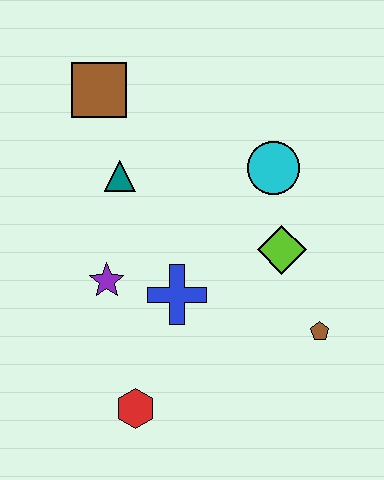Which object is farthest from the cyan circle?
The red hexagon is farthest from the cyan circle.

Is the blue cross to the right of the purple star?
Yes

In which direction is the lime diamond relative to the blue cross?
The lime diamond is to the right of the blue cross.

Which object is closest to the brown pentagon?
The lime diamond is closest to the brown pentagon.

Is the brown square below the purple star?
No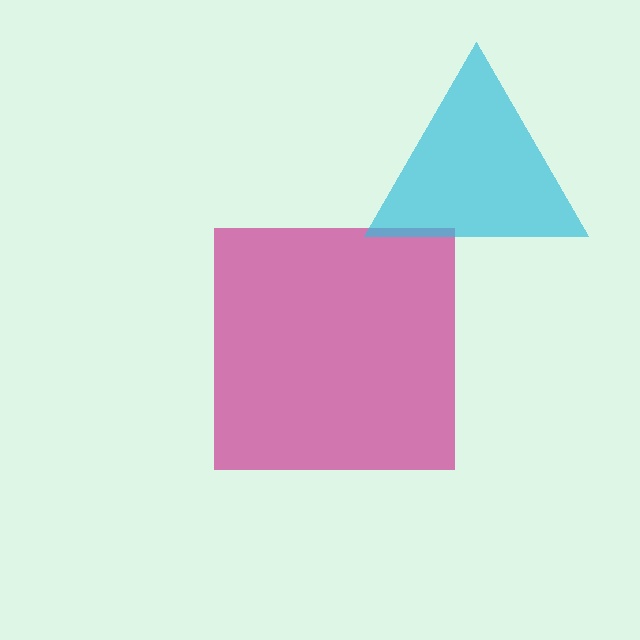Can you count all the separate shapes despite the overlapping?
Yes, there are 2 separate shapes.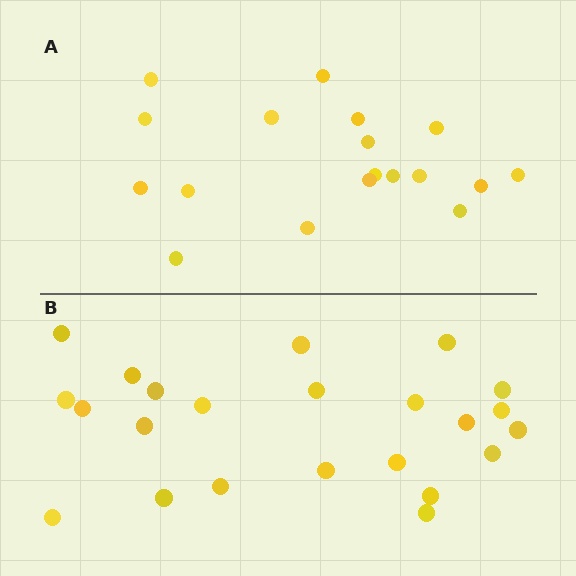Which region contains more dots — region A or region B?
Region B (the bottom region) has more dots.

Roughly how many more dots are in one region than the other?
Region B has about 5 more dots than region A.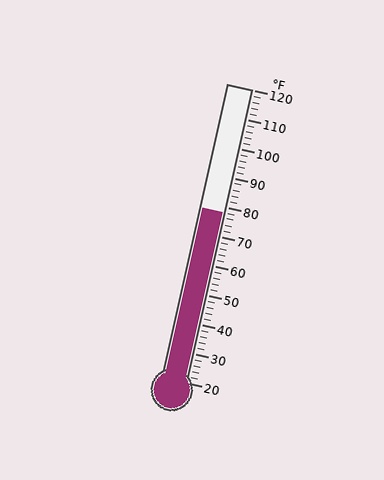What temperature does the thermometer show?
The thermometer shows approximately 78°F.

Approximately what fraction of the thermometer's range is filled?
The thermometer is filled to approximately 60% of its range.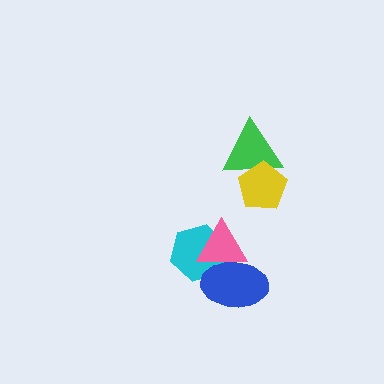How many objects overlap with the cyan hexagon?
2 objects overlap with the cyan hexagon.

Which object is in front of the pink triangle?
The blue ellipse is in front of the pink triangle.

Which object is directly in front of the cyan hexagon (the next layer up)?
The pink triangle is directly in front of the cyan hexagon.